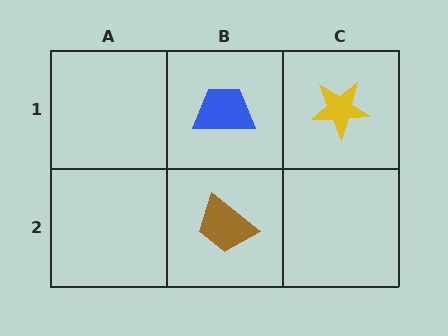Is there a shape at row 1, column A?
No, that cell is empty.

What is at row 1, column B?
A blue trapezoid.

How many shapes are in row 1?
2 shapes.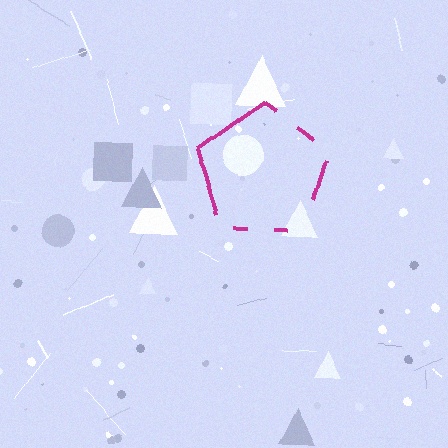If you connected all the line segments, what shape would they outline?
They would outline a pentagon.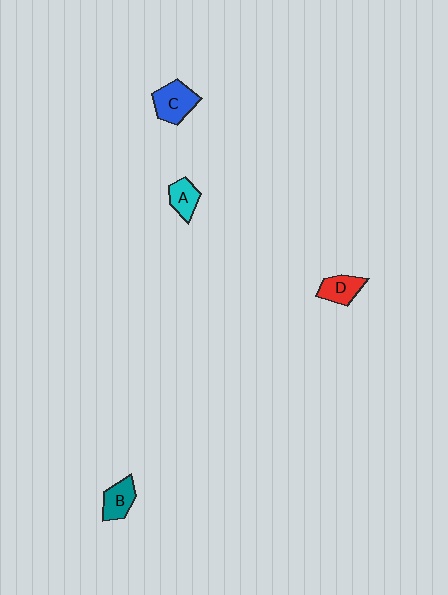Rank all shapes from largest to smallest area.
From largest to smallest: C (blue), B (teal), D (red), A (cyan).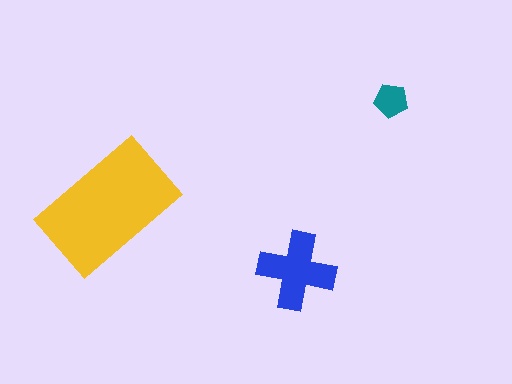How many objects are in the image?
There are 3 objects in the image.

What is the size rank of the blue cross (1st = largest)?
2nd.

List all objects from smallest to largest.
The teal pentagon, the blue cross, the yellow rectangle.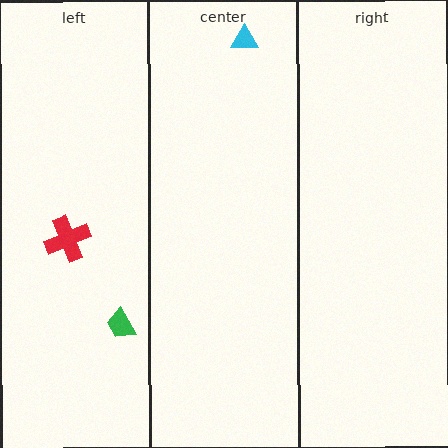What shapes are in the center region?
The cyan triangle.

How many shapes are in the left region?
2.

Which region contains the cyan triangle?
The center region.